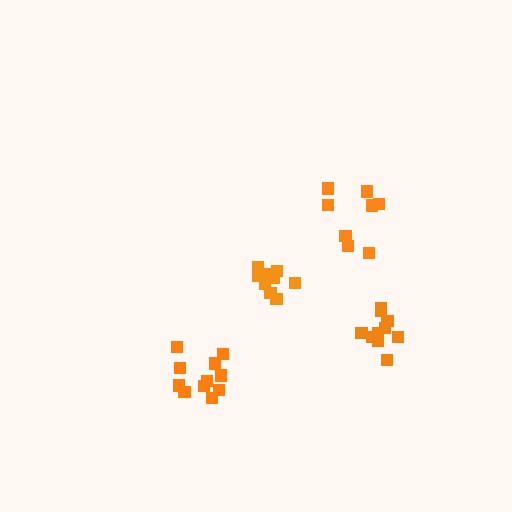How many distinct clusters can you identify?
There are 4 distinct clusters.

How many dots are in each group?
Group 1: 9 dots, Group 2: 8 dots, Group 3: 11 dots, Group 4: 11 dots (39 total).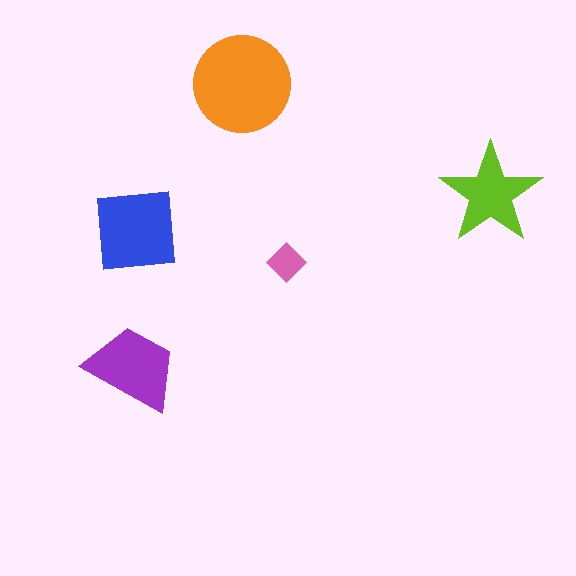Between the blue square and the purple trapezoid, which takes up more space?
The blue square.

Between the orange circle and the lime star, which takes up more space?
The orange circle.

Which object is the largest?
The orange circle.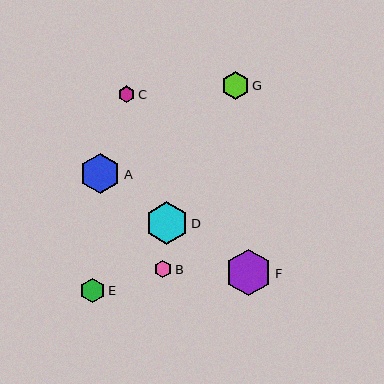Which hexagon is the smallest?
Hexagon C is the smallest with a size of approximately 17 pixels.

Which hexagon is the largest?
Hexagon F is the largest with a size of approximately 47 pixels.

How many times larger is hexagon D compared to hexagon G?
Hexagon D is approximately 1.5 times the size of hexagon G.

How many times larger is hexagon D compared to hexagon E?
Hexagon D is approximately 1.7 times the size of hexagon E.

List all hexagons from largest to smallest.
From largest to smallest: F, D, A, G, E, B, C.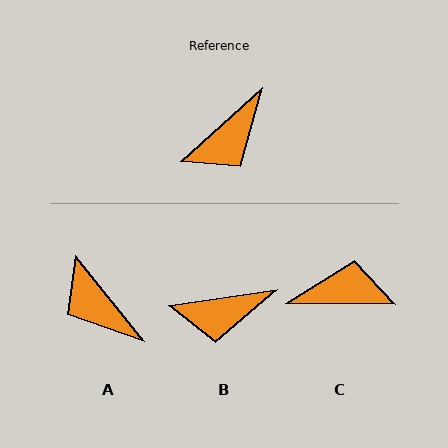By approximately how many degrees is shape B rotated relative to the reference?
Approximately 34 degrees clockwise.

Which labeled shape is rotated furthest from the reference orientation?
C, about 138 degrees away.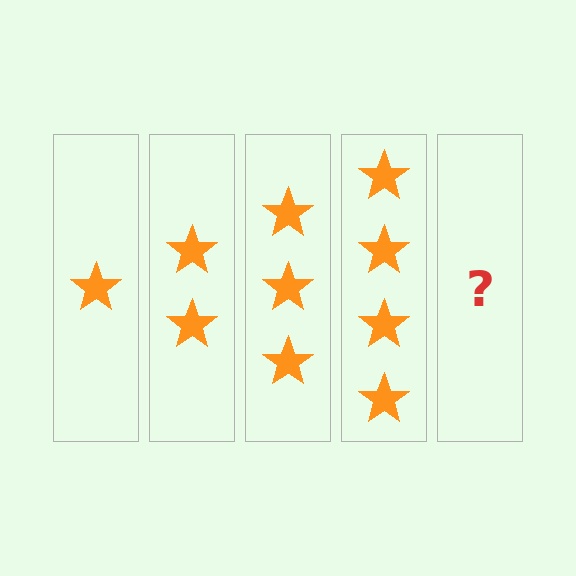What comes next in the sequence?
The next element should be 5 stars.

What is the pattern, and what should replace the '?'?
The pattern is that each step adds one more star. The '?' should be 5 stars.